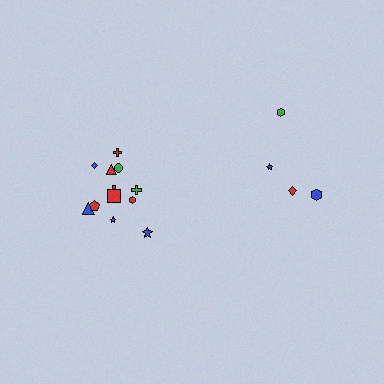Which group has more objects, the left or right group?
The left group.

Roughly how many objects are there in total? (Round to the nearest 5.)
Roughly 15 objects in total.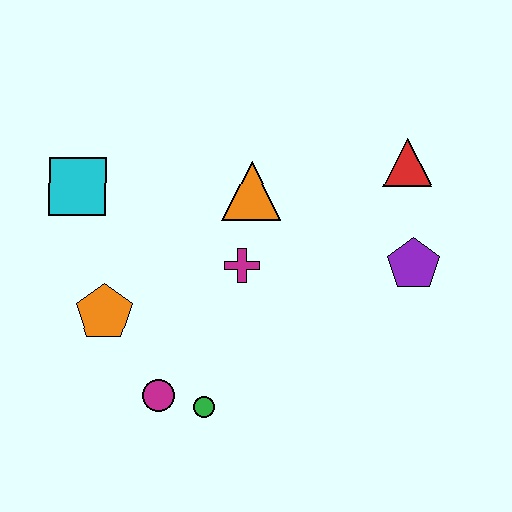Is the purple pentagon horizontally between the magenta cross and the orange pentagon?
No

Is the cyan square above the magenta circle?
Yes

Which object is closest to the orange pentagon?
The magenta circle is closest to the orange pentagon.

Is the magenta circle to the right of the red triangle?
No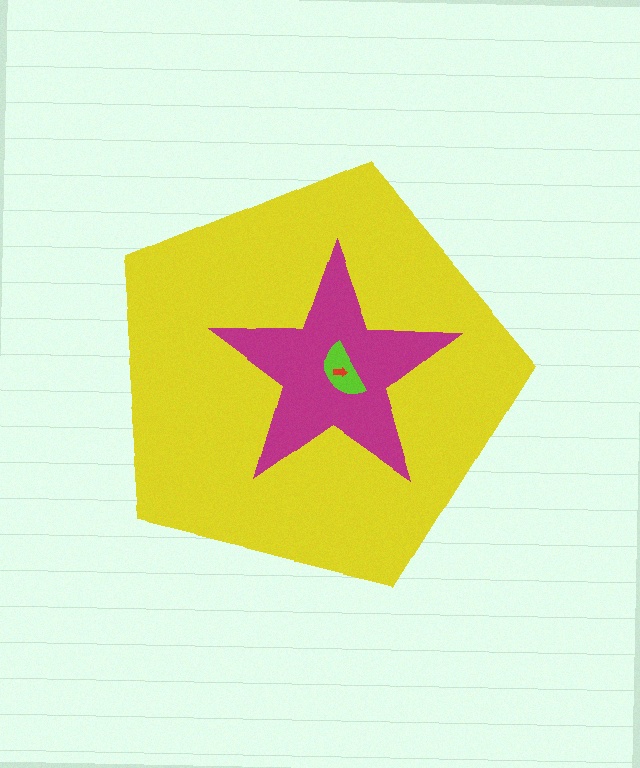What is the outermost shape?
The yellow pentagon.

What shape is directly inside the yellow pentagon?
The magenta star.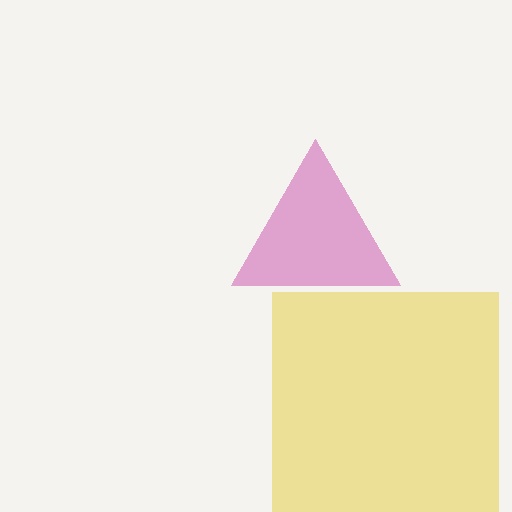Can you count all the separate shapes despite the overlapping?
Yes, there are 2 separate shapes.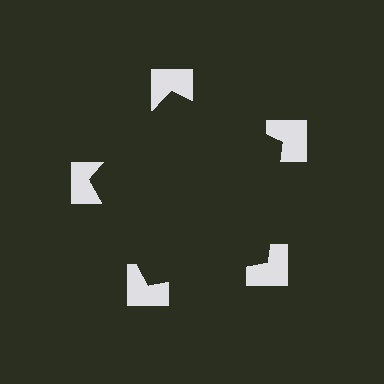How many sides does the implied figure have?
5 sides.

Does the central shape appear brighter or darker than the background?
It typically appears slightly darker than the background, even though no actual brightness change is drawn.